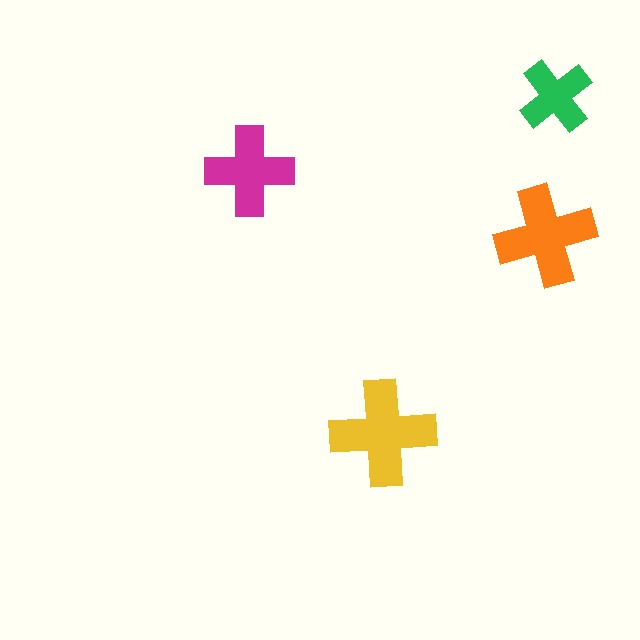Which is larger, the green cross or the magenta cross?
The magenta one.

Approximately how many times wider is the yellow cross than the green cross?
About 1.5 times wider.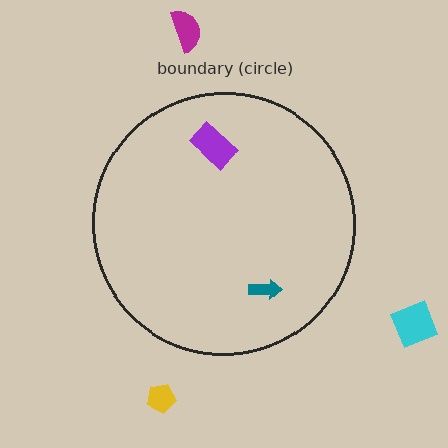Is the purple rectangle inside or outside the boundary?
Inside.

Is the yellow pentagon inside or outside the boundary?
Outside.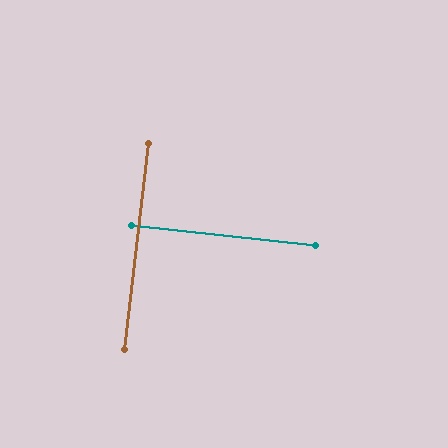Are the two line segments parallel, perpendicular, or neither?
Perpendicular — they meet at approximately 90°.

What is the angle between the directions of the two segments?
Approximately 90 degrees.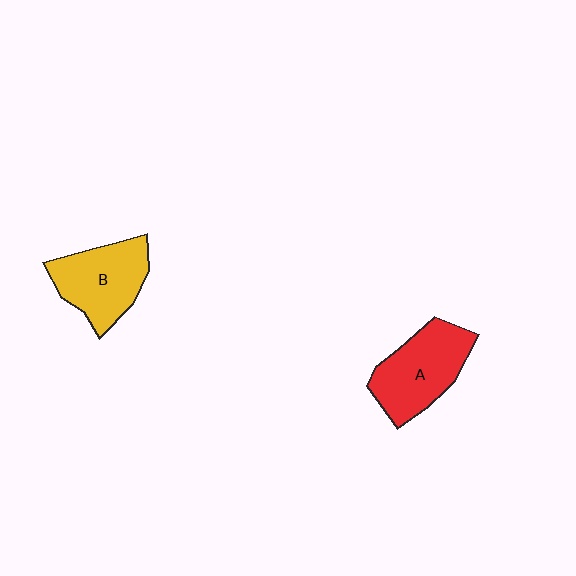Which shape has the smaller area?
Shape B (yellow).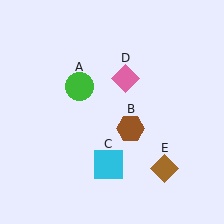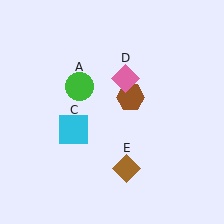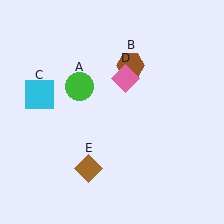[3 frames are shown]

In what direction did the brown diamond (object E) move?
The brown diamond (object E) moved left.